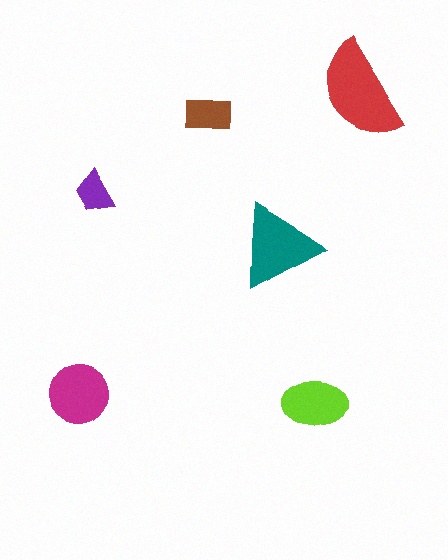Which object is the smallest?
The purple trapezoid.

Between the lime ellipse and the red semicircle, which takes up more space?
The red semicircle.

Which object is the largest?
The red semicircle.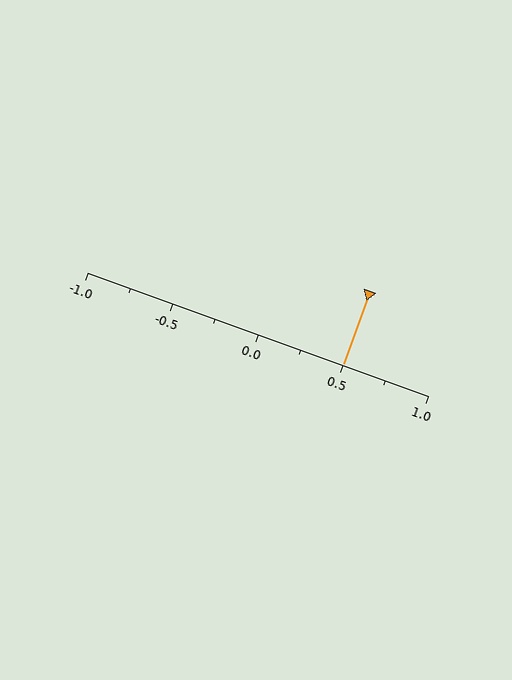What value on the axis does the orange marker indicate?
The marker indicates approximately 0.5.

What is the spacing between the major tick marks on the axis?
The major ticks are spaced 0.5 apart.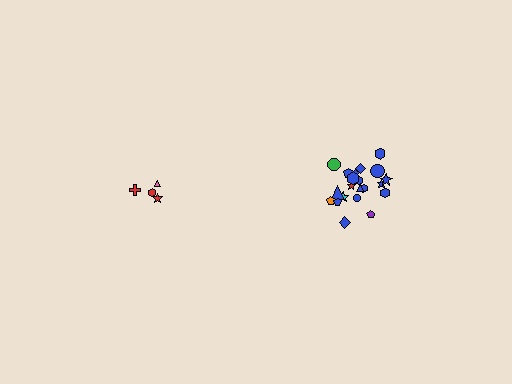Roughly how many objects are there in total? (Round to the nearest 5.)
Roughly 25 objects in total.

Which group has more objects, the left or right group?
The right group.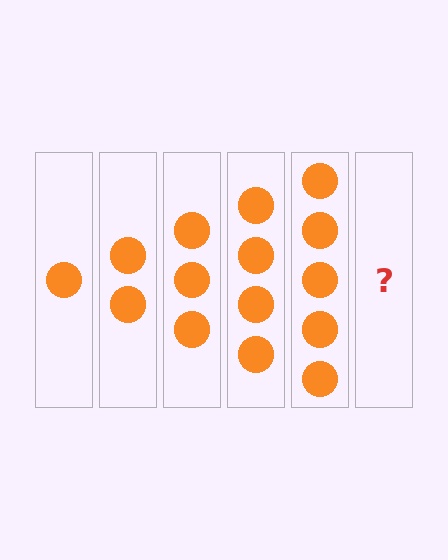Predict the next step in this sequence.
The next step is 6 circles.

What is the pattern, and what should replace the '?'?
The pattern is that each step adds one more circle. The '?' should be 6 circles.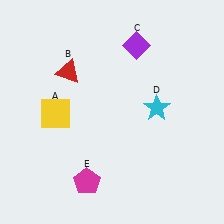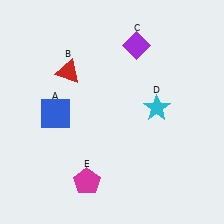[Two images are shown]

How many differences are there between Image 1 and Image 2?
There is 1 difference between the two images.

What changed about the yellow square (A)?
In Image 1, A is yellow. In Image 2, it changed to blue.